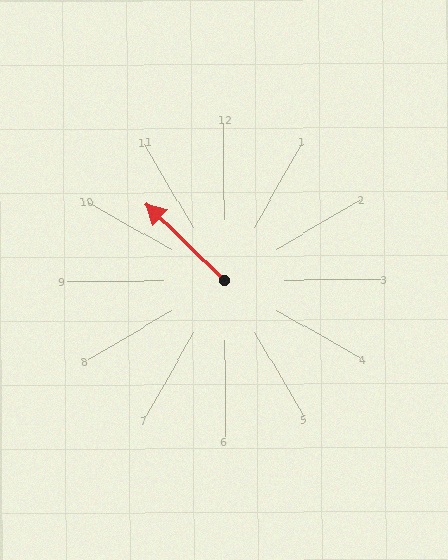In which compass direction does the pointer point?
Northwest.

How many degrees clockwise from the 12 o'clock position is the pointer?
Approximately 314 degrees.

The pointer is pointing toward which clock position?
Roughly 10 o'clock.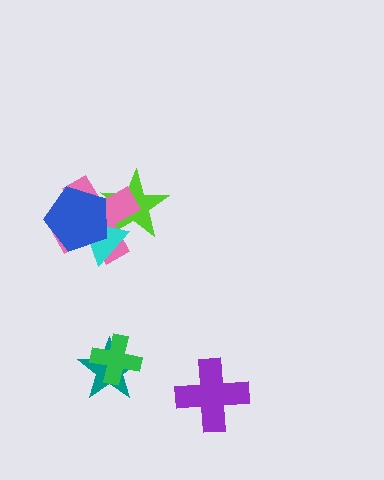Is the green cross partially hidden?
No, no other shape covers it.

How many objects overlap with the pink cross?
3 objects overlap with the pink cross.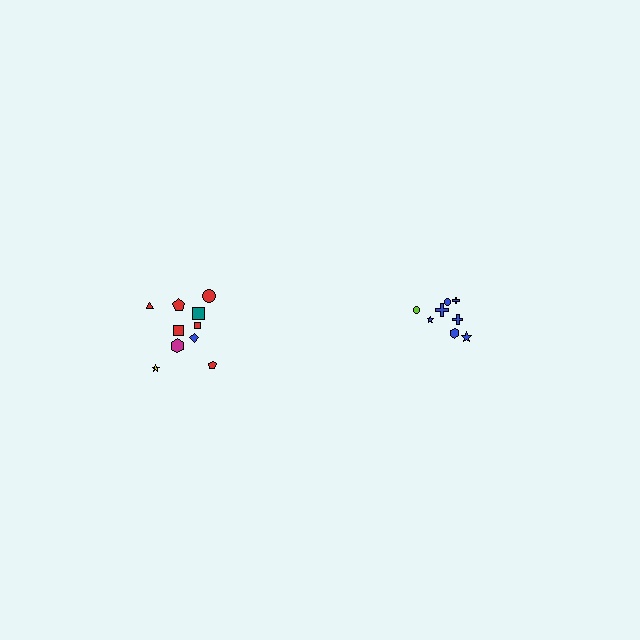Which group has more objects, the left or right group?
The left group.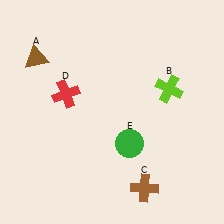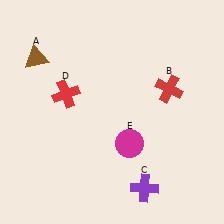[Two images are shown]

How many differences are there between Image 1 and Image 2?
There are 3 differences between the two images.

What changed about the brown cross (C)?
In Image 1, C is brown. In Image 2, it changed to purple.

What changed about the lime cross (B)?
In Image 1, B is lime. In Image 2, it changed to red.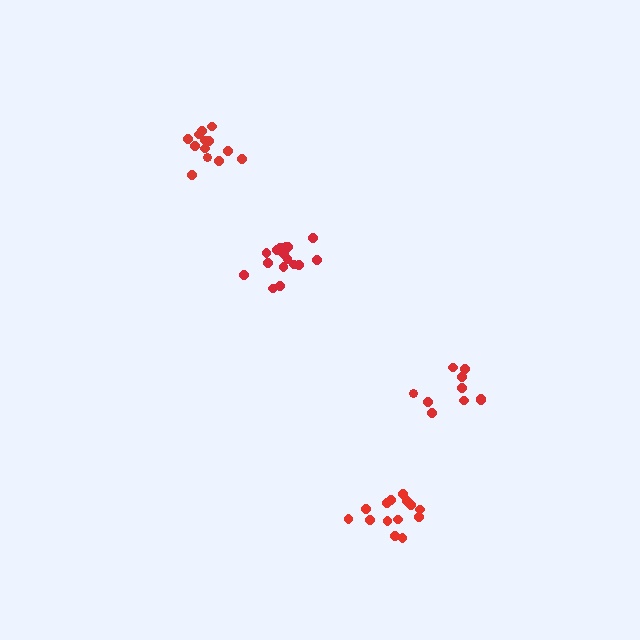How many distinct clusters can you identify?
There are 4 distinct clusters.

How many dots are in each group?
Group 1: 13 dots, Group 2: 16 dots, Group 3: 15 dots, Group 4: 10 dots (54 total).